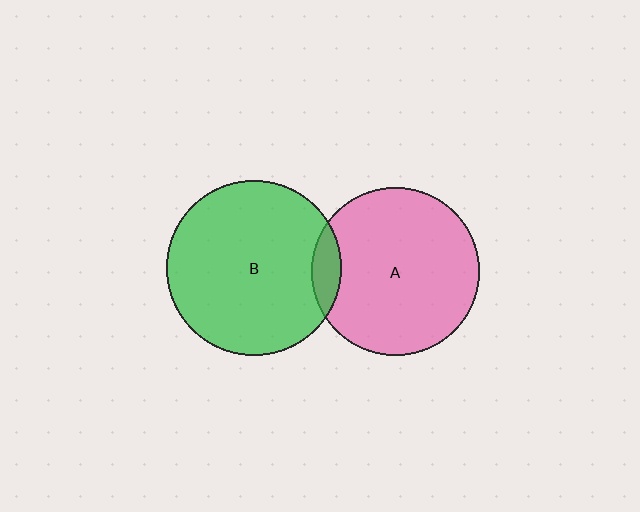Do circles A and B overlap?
Yes.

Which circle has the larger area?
Circle B (green).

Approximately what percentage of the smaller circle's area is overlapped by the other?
Approximately 10%.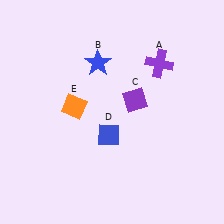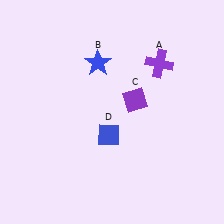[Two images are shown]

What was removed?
The orange diamond (E) was removed in Image 2.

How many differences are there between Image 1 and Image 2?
There is 1 difference between the two images.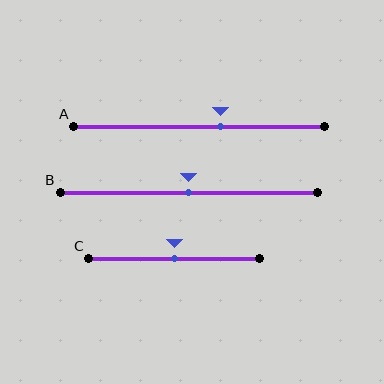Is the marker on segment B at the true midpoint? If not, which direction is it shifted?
Yes, the marker on segment B is at the true midpoint.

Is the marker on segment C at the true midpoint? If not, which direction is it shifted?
Yes, the marker on segment C is at the true midpoint.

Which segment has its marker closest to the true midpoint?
Segment B has its marker closest to the true midpoint.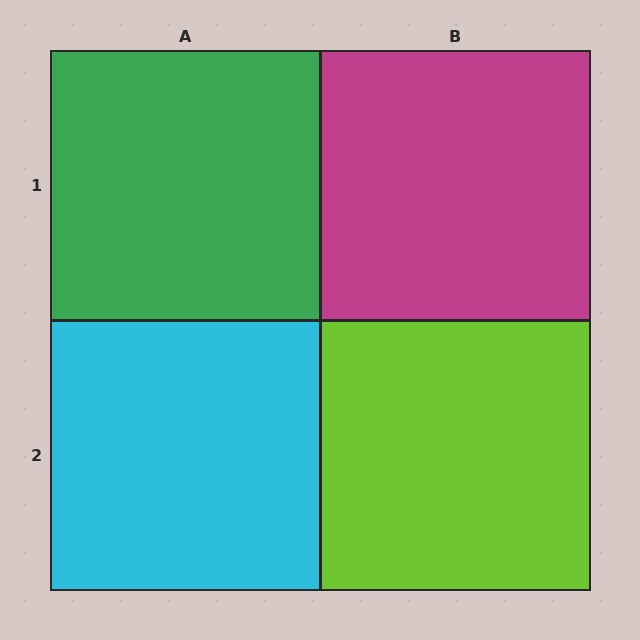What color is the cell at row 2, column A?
Cyan.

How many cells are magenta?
1 cell is magenta.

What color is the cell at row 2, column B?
Lime.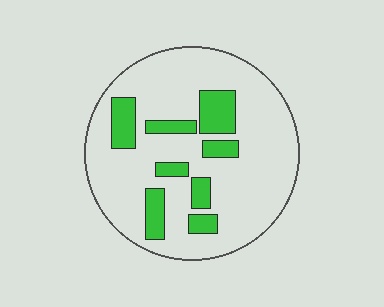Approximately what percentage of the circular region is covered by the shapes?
Approximately 20%.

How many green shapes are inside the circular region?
8.